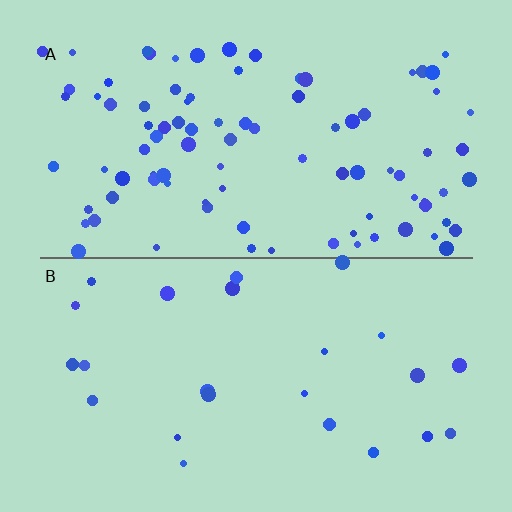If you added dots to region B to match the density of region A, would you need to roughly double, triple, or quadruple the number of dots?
Approximately quadruple.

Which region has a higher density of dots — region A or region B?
A (the top).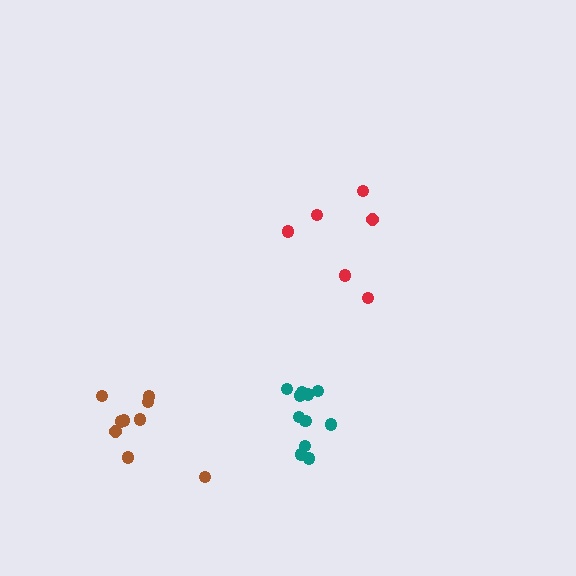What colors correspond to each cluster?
The clusters are colored: teal, red, brown.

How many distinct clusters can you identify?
There are 3 distinct clusters.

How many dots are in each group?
Group 1: 11 dots, Group 2: 6 dots, Group 3: 9 dots (26 total).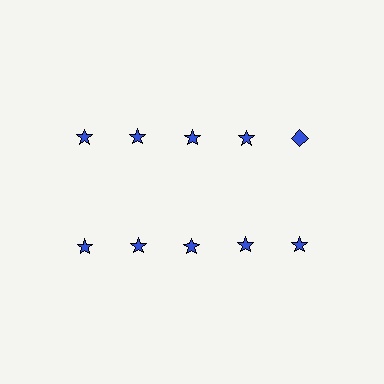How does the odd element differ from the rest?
It has a different shape: diamond instead of star.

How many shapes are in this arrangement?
There are 10 shapes arranged in a grid pattern.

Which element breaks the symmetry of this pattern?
The blue diamond in the top row, rightmost column breaks the symmetry. All other shapes are blue stars.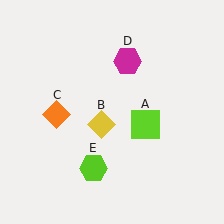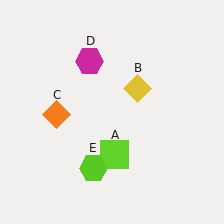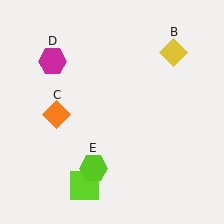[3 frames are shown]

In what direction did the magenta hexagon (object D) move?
The magenta hexagon (object D) moved left.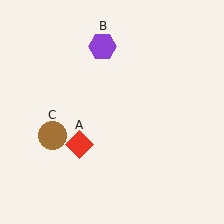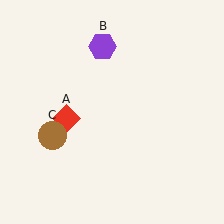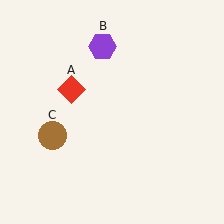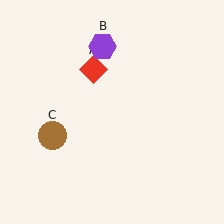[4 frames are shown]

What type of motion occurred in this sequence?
The red diamond (object A) rotated clockwise around the center of the scene.